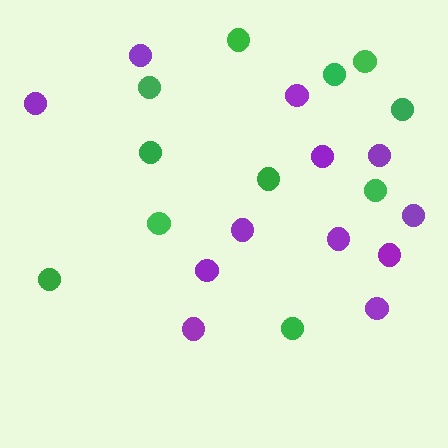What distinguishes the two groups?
There are 2 groups: one group of purple circles (12) and one group of green circles (11).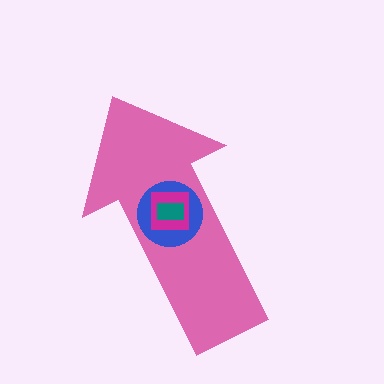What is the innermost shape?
The teal rectangle.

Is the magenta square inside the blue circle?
Yes.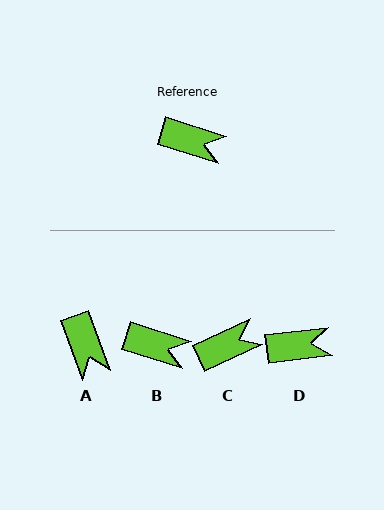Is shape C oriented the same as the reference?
No, it is off by about 43 degrees.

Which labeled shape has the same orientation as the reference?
B.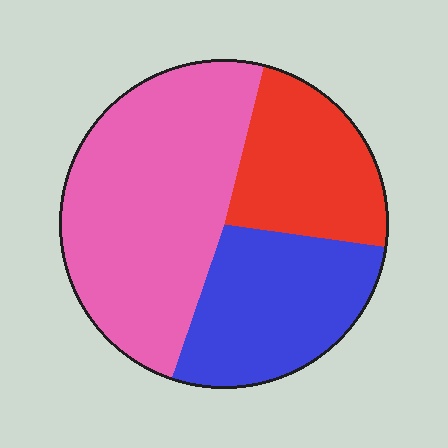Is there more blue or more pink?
Pink.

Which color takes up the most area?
Pink, at roughly 50%.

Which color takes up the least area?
Red, at roughly 25%.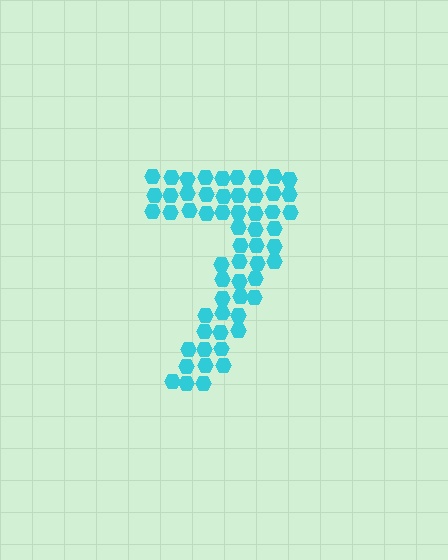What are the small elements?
The small elements are hexagons.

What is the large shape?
The large shape is the digit 7.